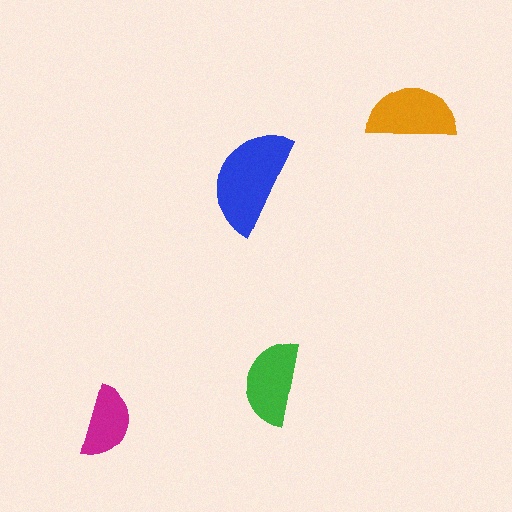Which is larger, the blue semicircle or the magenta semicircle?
The blue one.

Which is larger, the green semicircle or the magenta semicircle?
The green one.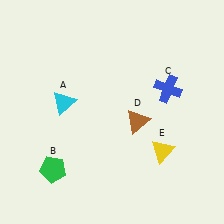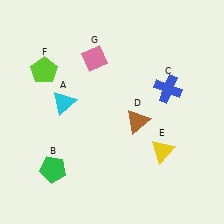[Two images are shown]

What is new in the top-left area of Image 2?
A lime pentagon (F) was added in the top-left area of Image 2.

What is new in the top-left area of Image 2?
A pink diamond (G) was added in the top-left area of Image 2.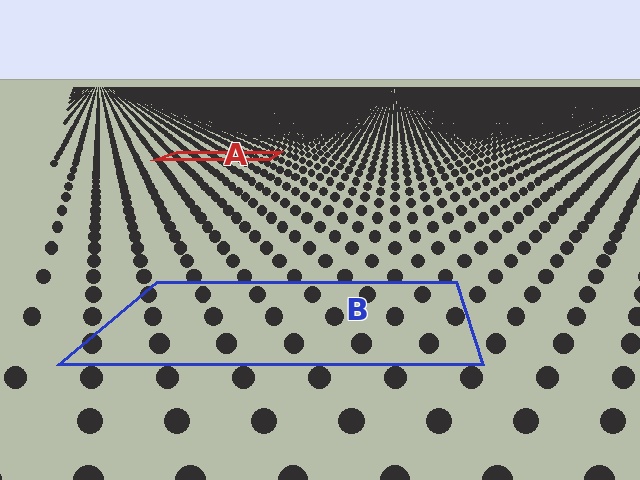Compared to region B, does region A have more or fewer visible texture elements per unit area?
Region A has more texture elements per unit area — they are packed more densely because it is farther away.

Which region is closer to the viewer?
Region B is closer. The texture elements there are larger and more spread out.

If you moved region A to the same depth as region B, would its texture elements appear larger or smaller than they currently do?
They would appear larger. At a closer depth, the same texture elements are projected at a bigger on-screen size.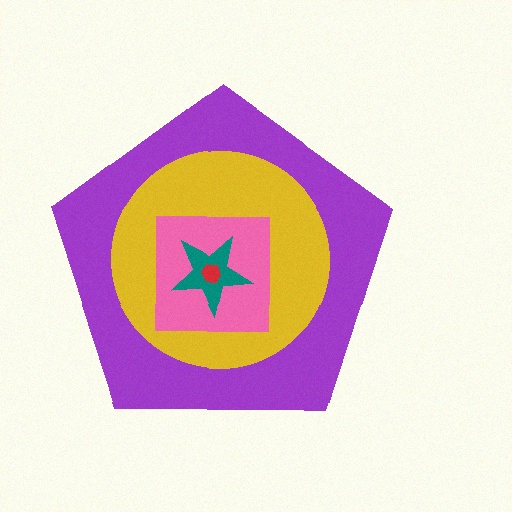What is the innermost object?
The red hexagon.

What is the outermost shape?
The purple pentagon.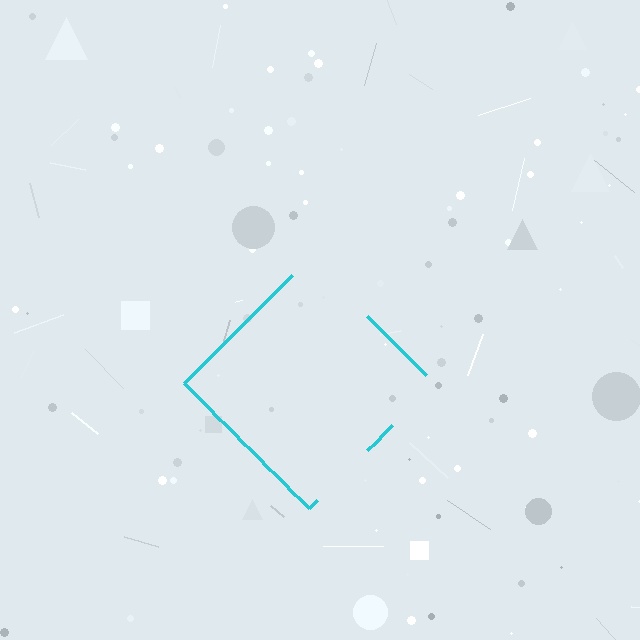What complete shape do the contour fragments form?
The contour fragments form a diamond.